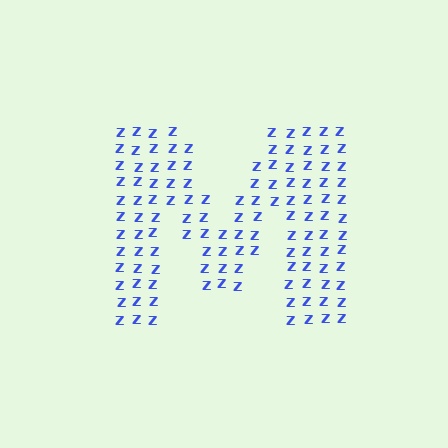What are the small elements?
The small elements are letter Z's.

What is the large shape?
The large shape is the letter M.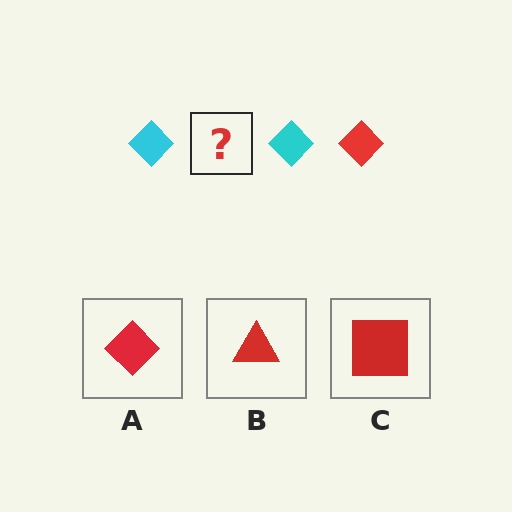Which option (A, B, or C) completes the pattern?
A.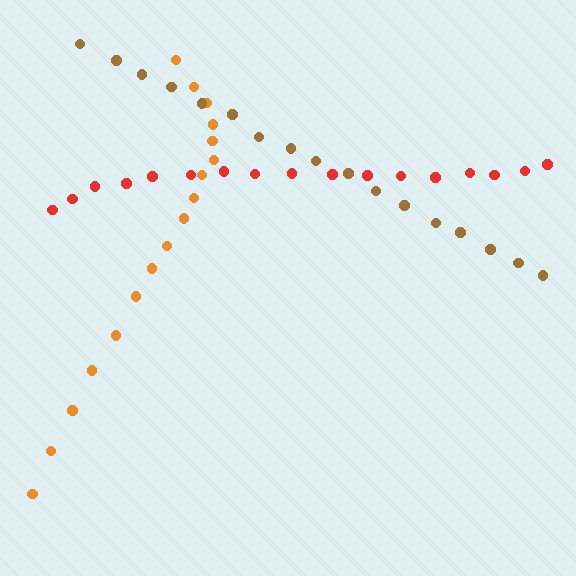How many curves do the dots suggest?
There are 3 distinct paths.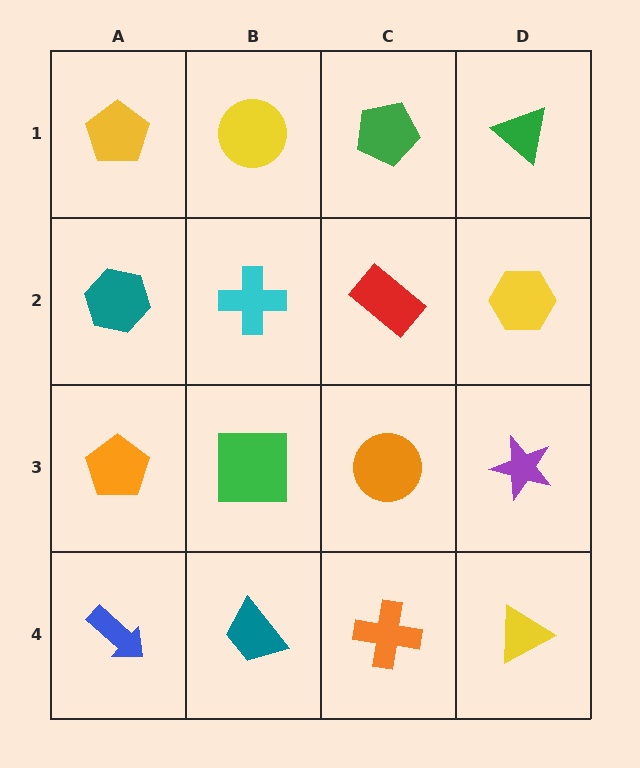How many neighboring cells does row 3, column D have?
3.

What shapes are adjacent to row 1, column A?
A teal hexagon (row 2, column A), a yellow circle (row 1, column B).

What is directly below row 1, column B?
A cyan cross.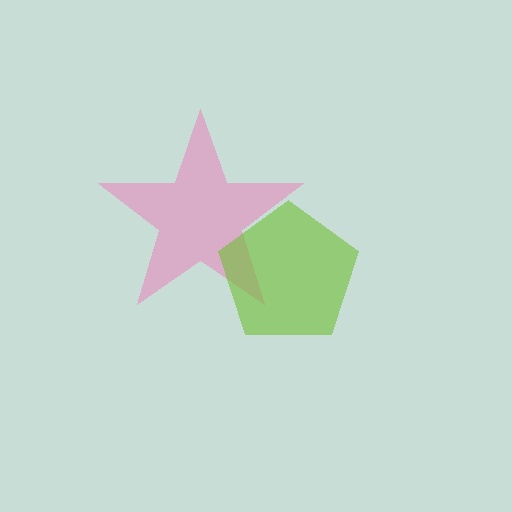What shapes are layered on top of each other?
The layered shapes are: a pink star, a lime pentagon.